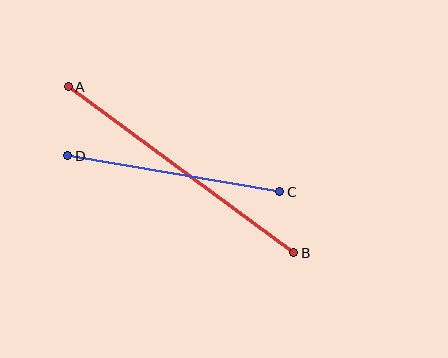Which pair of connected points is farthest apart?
Points A and B are farthest apart.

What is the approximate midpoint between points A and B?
The midpoint is at approximately (181, 170) pixels.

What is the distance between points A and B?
The distance is approximately 280 pixels.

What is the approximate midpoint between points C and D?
The midpoint is at approximately (174, 174) pixels.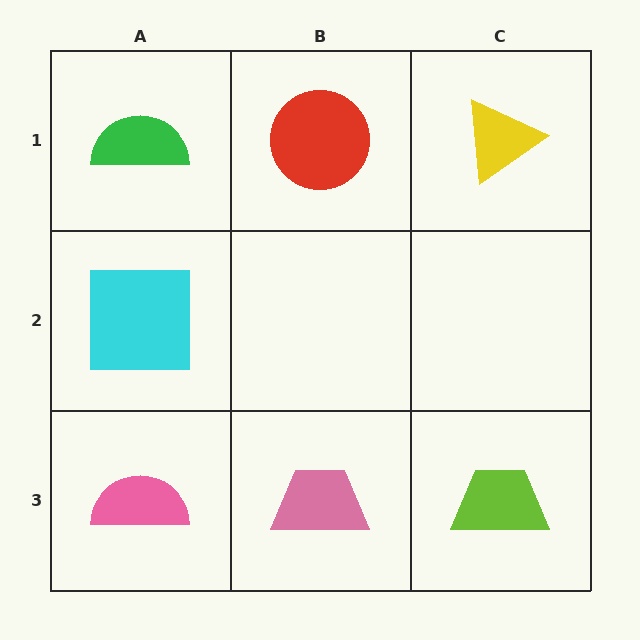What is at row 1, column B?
A red circle.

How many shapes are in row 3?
3 shapes.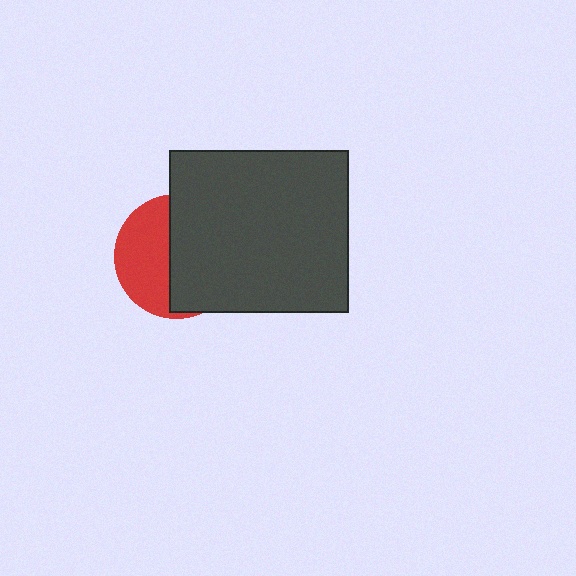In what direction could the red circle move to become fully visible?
The red circle could move left. That would shift it out from behind the dark gray rectangle entirely.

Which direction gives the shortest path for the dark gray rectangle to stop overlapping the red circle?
Moving right gives the shortest separation.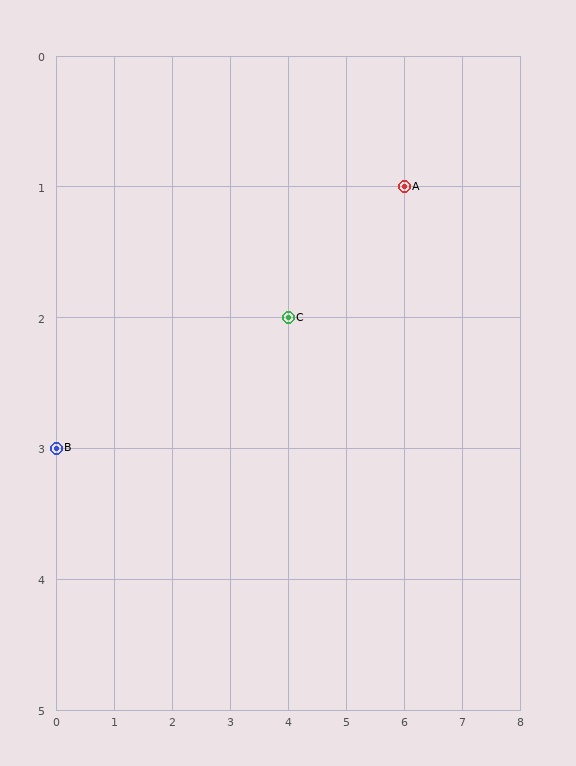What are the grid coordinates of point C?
Point C is at grid coordinates (4, 2).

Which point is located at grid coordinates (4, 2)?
Point C is at (4, 2).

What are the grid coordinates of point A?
Point A is at grid coordinates (6, 1).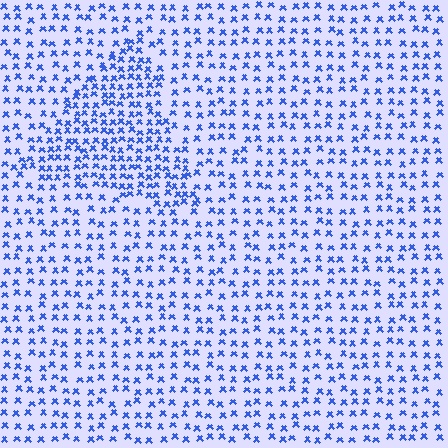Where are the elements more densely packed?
The elements are more densely packed inside the triangle boundary.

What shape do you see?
I see a triangle.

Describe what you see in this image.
The image contains small blue elements arranged at two different densities. A triangle-shaped region is visible where the elements are more densely packed than the surrounding area.